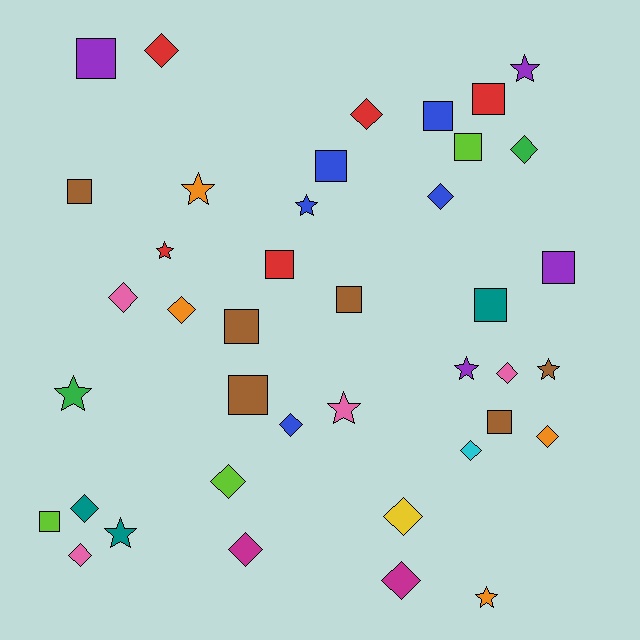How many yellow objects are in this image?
There is 1 yellow object.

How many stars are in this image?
There are 10 stars.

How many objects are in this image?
There are 40 objects.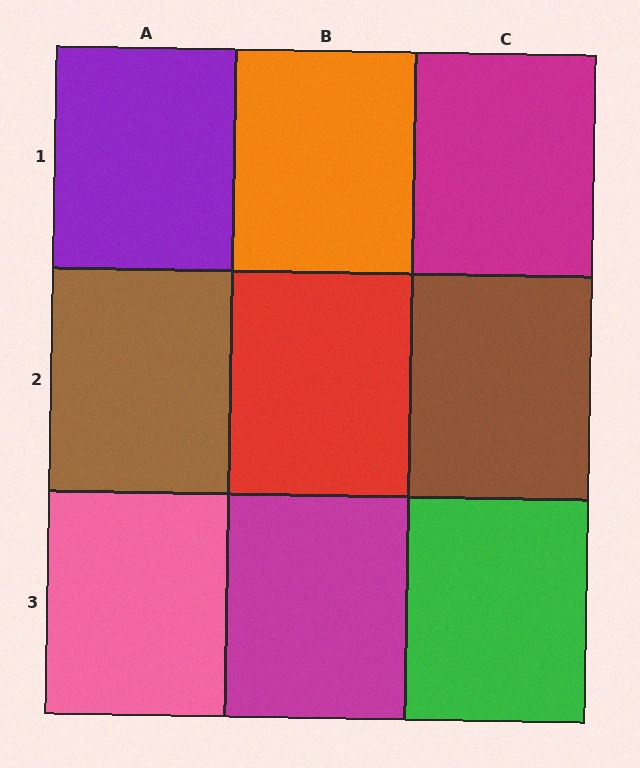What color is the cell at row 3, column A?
Pink.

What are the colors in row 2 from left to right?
Brown, red, brown.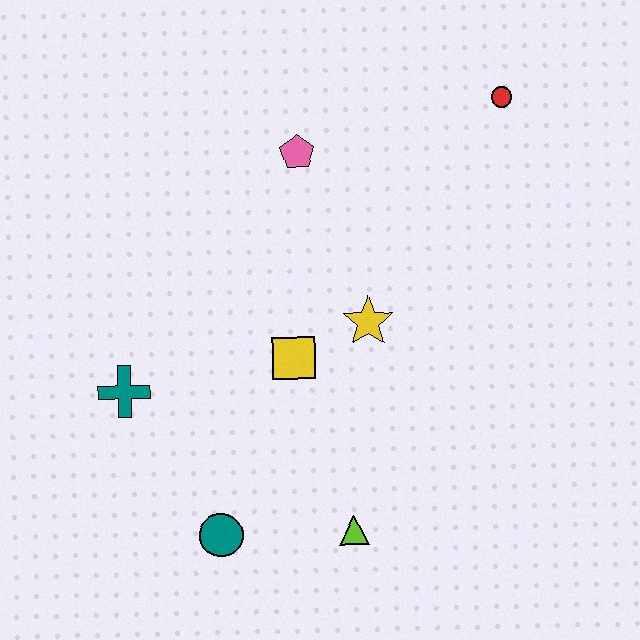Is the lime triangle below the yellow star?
Yes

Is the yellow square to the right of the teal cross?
Yes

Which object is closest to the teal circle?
The lime triangle is closest to the teal circle.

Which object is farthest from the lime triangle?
The red circle is farthest from the lime triangle.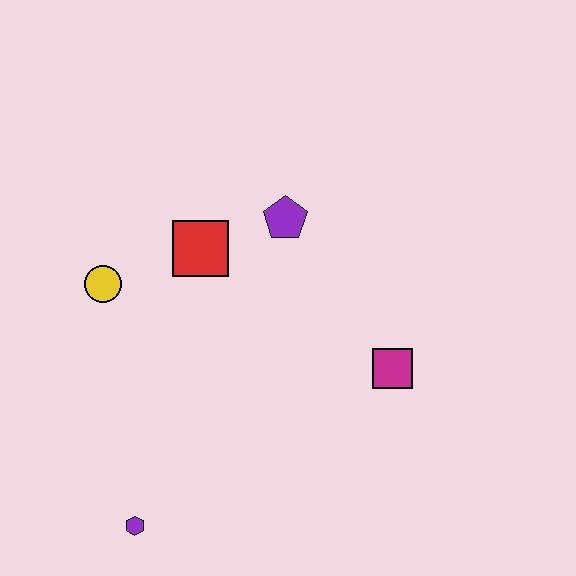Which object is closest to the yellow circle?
The red square is closest to the yellow circle.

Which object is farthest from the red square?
The purple hexagon is farthest from the red square.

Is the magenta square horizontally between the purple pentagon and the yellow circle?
No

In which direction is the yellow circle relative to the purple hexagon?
The yellow circle is above the purple hexagon.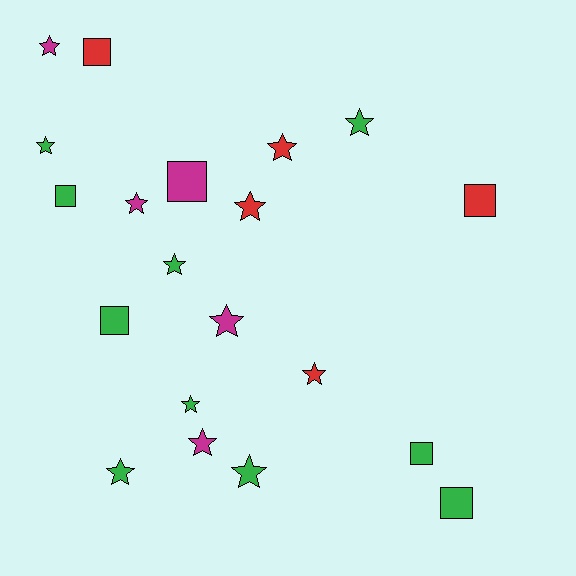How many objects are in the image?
There are 20 objects.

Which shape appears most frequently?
Star, with 13 objects.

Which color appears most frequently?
Green, with 10 objects.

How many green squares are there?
There are 4 green squares.